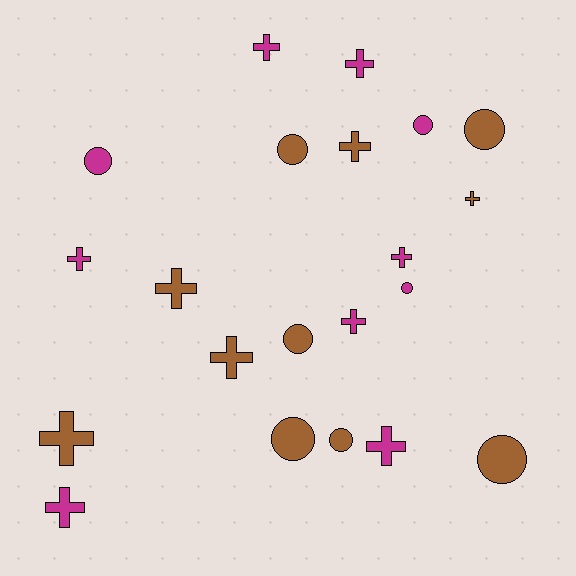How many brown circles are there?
There are 6 brown circles.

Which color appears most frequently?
Brown, with 11 objects.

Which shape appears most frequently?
Cross, with 12 objects.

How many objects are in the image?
There are 21 objects.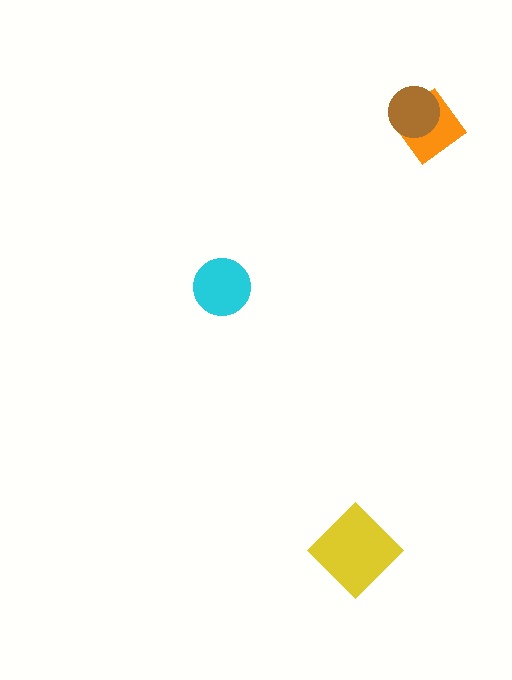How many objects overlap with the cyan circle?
0 objects overlap with the cyan circle.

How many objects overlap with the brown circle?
1 object overlaps with the brown circle.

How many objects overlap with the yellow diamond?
0 objects overlap with the yellow diamond.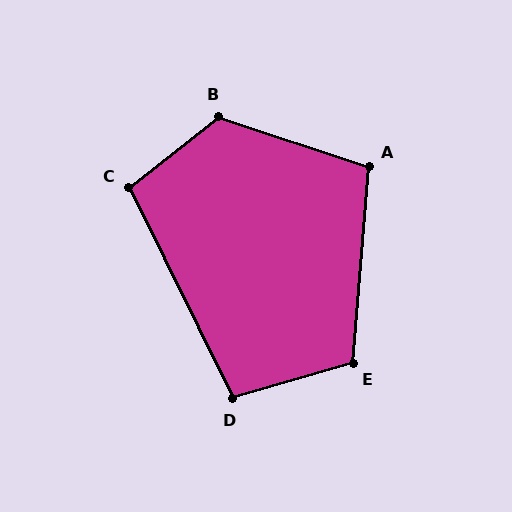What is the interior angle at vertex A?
Approximately 104 degrees (obtuse).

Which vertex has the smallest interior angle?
D, at approximately 100 degrees.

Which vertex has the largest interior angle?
B, at approximately 123 degrees.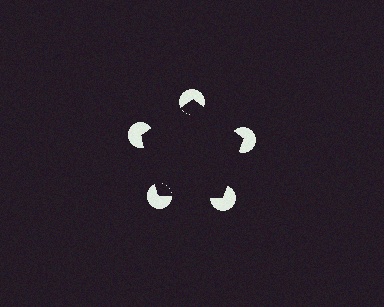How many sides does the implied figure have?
5 sides.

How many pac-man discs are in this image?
There are 5 — one at each vertex of the illusory pentagon.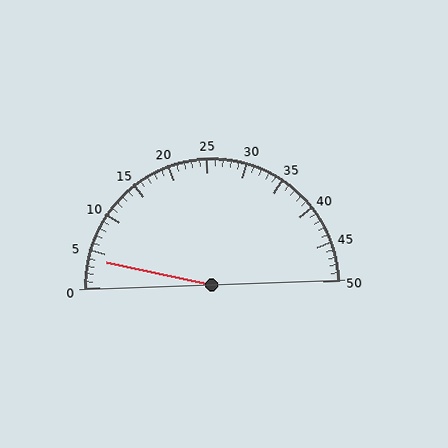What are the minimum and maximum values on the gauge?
The gauge ranges from 0 to 50.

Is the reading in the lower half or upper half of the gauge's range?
The reading is in the lower half of the range (0 to 50).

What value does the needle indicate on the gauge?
The needle indicates approximately 4.